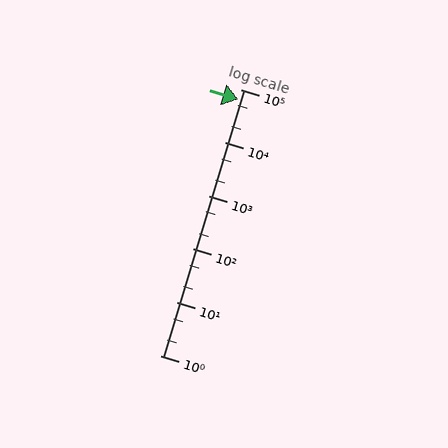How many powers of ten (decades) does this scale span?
The scale spans 5 decades, from 1 to 100000.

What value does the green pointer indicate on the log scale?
The pointer indicates approximately 64000.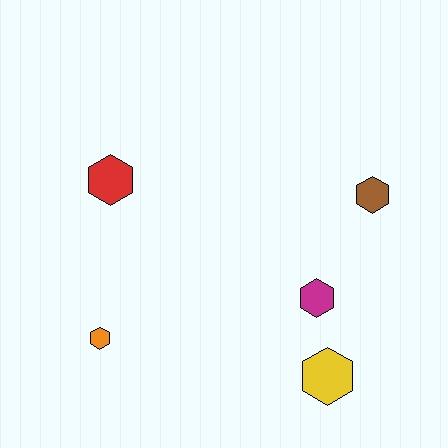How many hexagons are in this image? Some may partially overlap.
There are 5 hexagons.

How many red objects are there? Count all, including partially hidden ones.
There is 1 red object.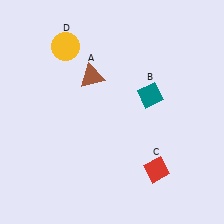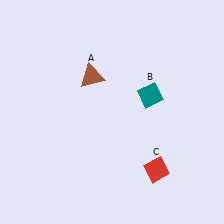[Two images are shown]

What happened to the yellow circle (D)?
The yellow circle (D) was removed in Image 2. It was in the top-left area of Image 1.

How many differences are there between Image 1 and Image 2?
There is 1 difference between the two images.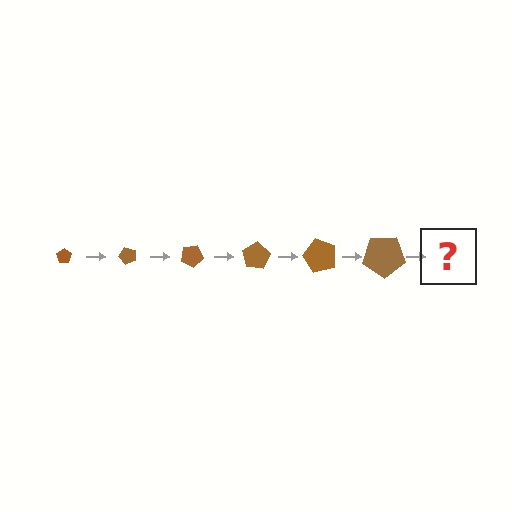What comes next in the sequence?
The next element should be a pentagon, larger than the previous one and rotated 300 degrees from the start.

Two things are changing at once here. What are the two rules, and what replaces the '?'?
The two rules are that the pentagon grows larger each step and it rotates 50 degrees each step. The '?' should be a pentagon, larger than the previous one and rotated 300 degrees from the start.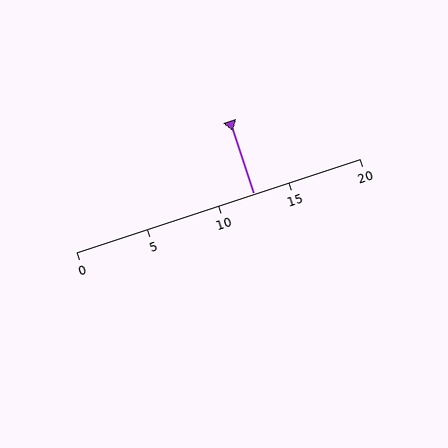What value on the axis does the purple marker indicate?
The marker indicates approximately 12.5.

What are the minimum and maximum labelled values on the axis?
The axis runs from 0 to 20.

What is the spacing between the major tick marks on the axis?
The major ticks are spaced 5 apart.